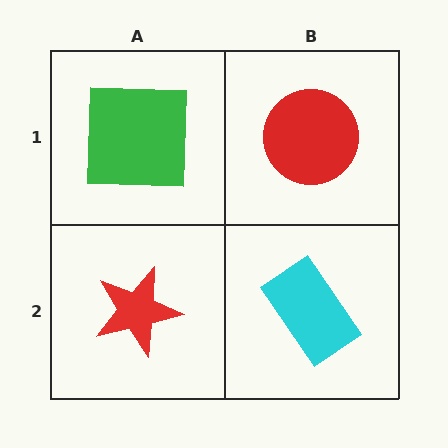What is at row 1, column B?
A red circle.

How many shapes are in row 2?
2 shapes.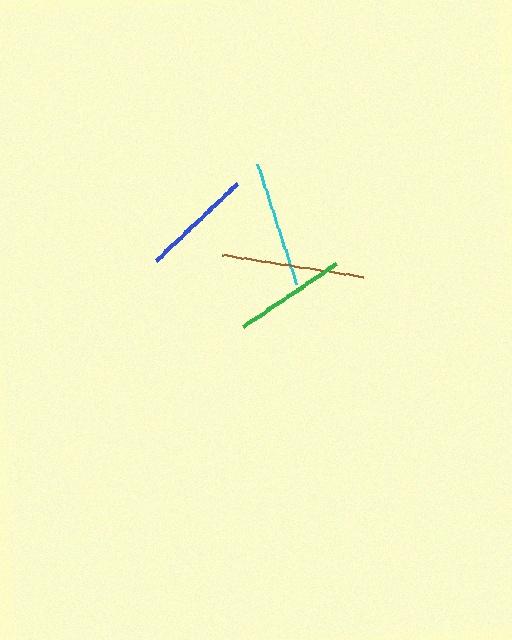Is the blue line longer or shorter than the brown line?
The brown line is longer than the blue line.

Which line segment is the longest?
The brown line is the longest at approximately 142 pixels.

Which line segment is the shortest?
The blue line is the shortest at approximately 112 pixels.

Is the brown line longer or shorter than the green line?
The brown line is longer than the green line.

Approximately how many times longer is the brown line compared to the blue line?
The brown line is approximately 1.3 times the length of the blue line.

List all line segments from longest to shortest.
From longest to shortest: brown, cyan, green, blue.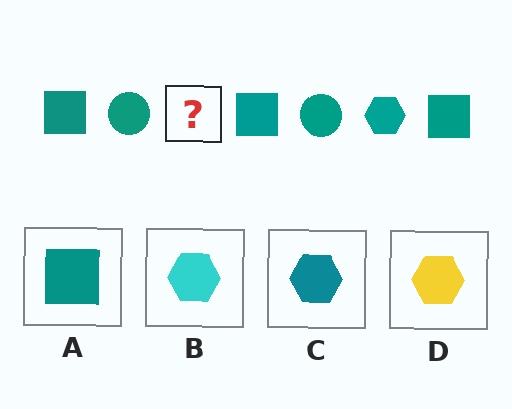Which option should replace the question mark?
Option C.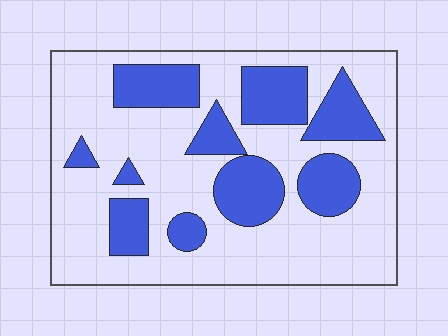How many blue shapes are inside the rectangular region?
10.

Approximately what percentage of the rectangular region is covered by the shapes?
Approximately 30%.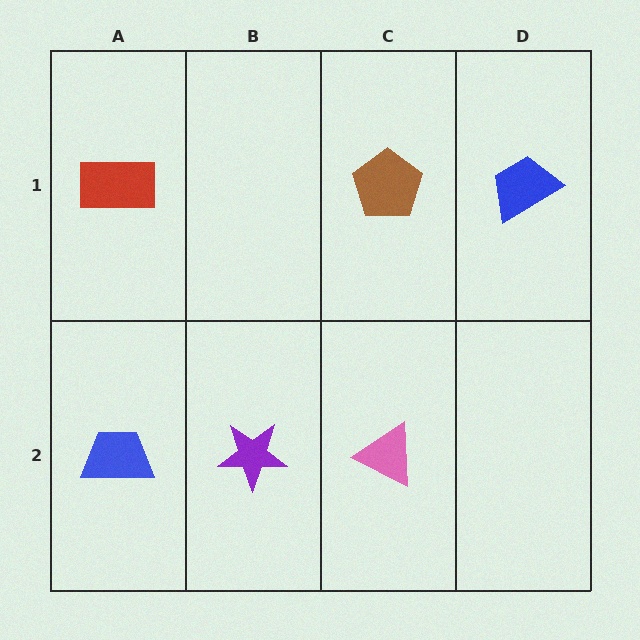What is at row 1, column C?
A brown pentagon.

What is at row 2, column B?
A purple star.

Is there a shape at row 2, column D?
No, that cell is empty.